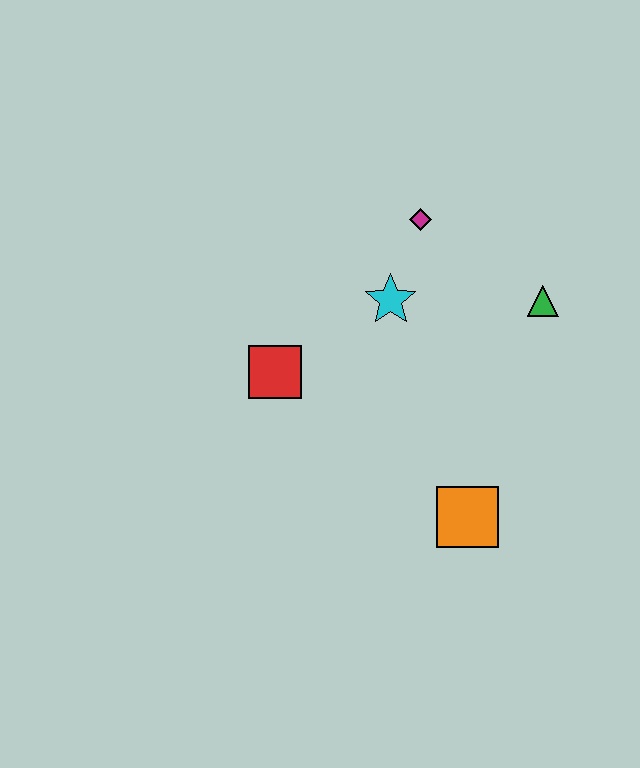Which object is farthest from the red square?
The green triangle is farthest from the red square.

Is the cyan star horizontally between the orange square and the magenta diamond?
No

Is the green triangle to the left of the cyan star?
No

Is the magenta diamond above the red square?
Yes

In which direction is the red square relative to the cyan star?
The red square is to the left of the cyan star.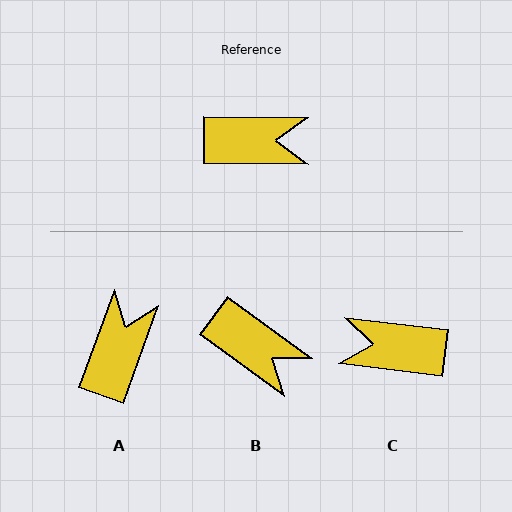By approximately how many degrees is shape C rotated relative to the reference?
Approximately 174 degrees counter-clockwise.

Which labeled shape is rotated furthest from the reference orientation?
C, about 174 degrees away.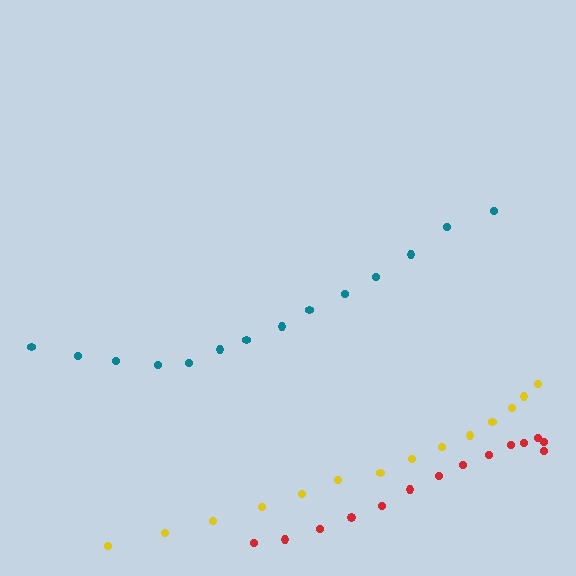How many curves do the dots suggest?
There are 3 distinct paths.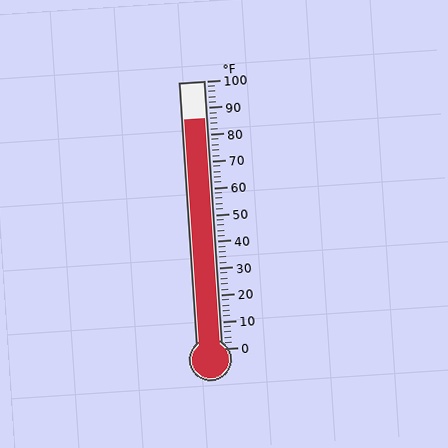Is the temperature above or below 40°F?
The temperature is above 40°F.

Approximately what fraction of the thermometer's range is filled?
The thermometer is filled to approximately 85% of its range.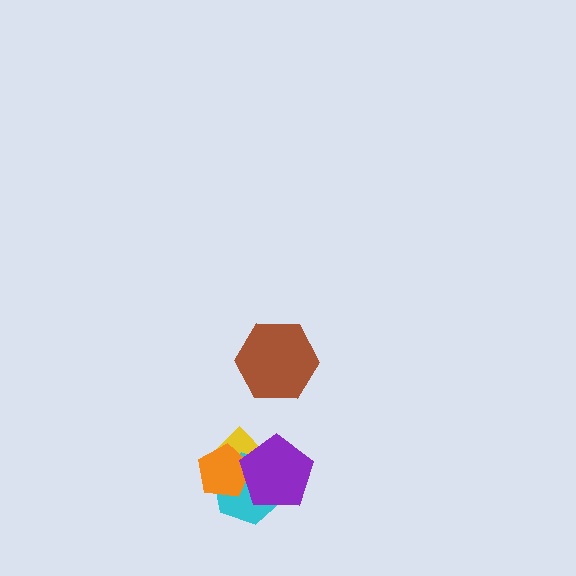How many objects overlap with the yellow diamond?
3 objects overlap with the yellow diamond.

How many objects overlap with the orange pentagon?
3 objects overlap with the orange pentagon.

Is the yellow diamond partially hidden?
Yes, it is partially covered by another shape.